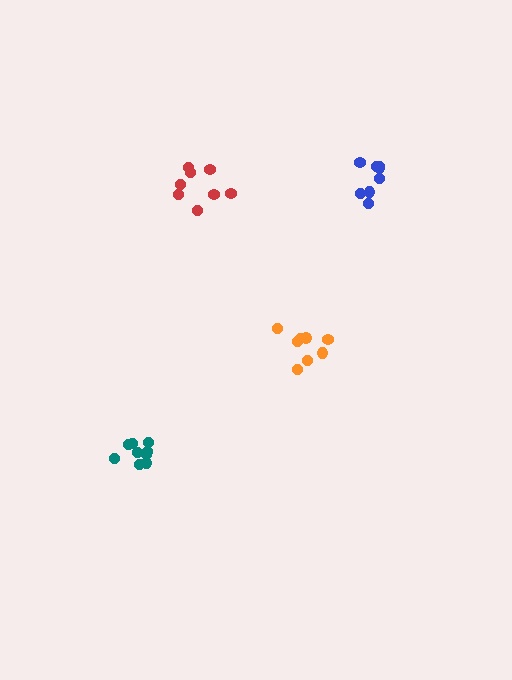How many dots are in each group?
Group 1: 8 dots, Group 2: 8 dots, Group 3: 8 dots, Group 4: 9 dots (33 total).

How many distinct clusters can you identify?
There are 4 distinct clusters.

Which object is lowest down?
The teal cluster is bottommost.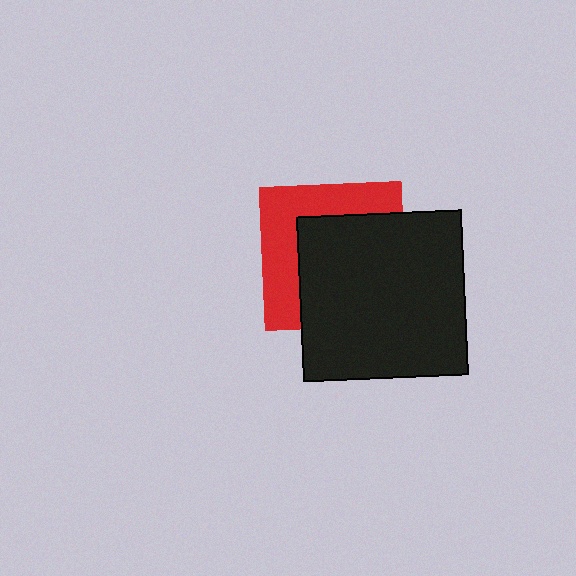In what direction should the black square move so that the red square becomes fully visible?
The black square should move toward the lower-right. That is the shortest direction to clear the overlap and leave the red square fully visible.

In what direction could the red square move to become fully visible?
The red square could move toward the upper-left. That would shift it out from behind the black square entirely.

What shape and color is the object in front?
The object in front is a black square.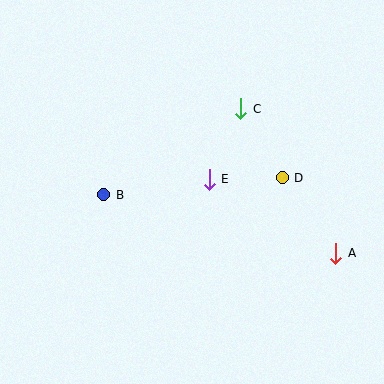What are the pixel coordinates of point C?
Point C is at (241, 109).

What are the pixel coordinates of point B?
Point B is at (104, 195).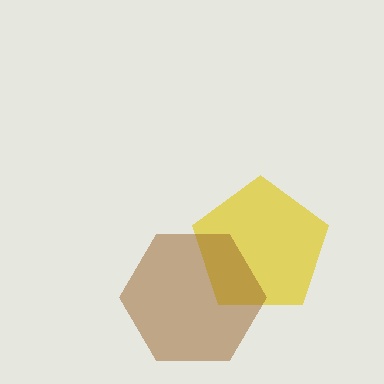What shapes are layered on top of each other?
The layered shapes are: a yellow pentagon, a brown hexagon.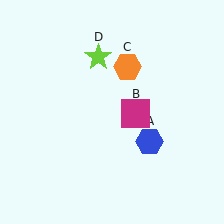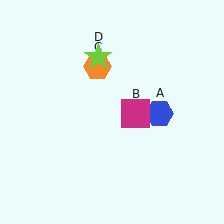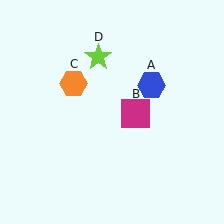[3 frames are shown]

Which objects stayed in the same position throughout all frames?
Magenta square (object B) and lime star (object D) remained stationary.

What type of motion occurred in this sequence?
The blue hexagon (object A), orange hexagon (object C) rotated counterclockwise around the center of the scene.